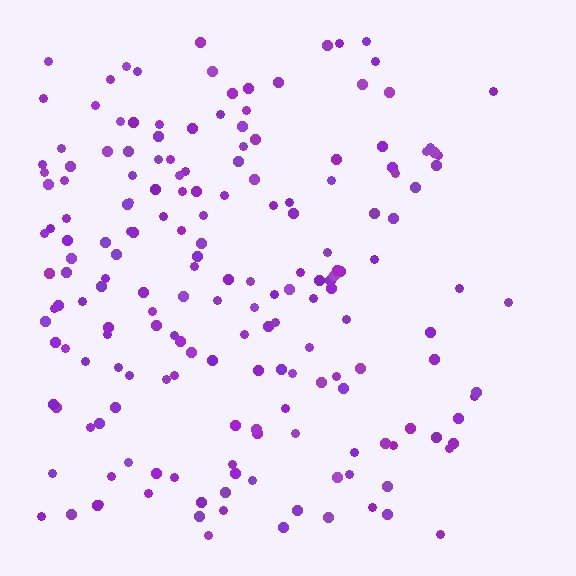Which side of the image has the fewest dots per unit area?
The right.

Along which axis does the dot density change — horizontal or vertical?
Horizontal.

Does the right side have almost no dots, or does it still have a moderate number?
Still a moderate number, just noticeably fewer than the left.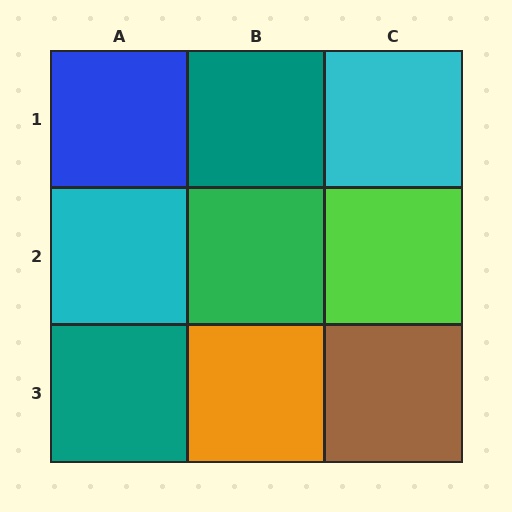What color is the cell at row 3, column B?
Orange.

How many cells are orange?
1 cell is orange.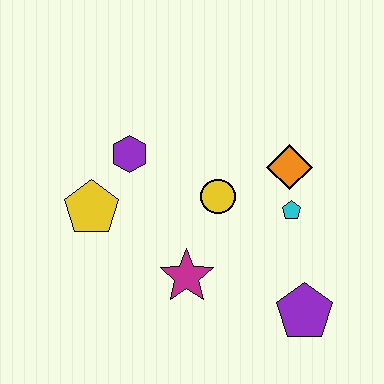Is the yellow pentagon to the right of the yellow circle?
No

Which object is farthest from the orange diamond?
The yellow pentagon is farthest from the orange diamond.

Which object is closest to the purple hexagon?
The yellow pentagon is closest to the purple hexagon.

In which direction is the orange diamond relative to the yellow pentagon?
The orange diamond is to the right of the yellow pentagon.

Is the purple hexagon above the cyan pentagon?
Yes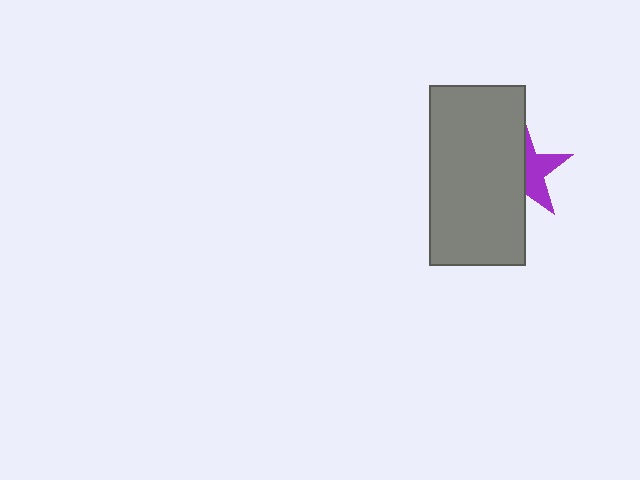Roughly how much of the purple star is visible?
A small part of it is visible (roughly 45%).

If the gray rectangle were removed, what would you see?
You would see the complete purple star.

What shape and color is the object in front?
The object in front is a gray rectangle.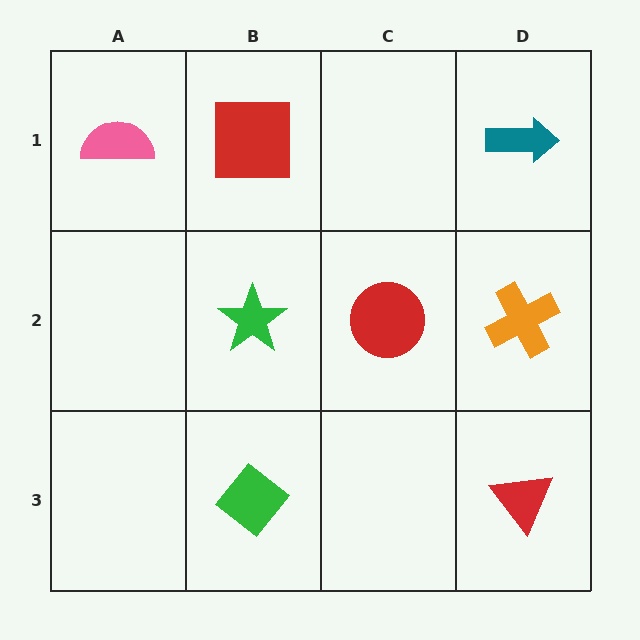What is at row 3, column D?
A red triangle.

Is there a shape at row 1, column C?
No, that cell is empty.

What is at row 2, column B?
A green star.